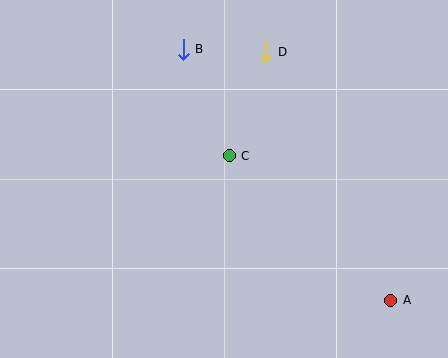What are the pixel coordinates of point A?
Point A is at (391, 300).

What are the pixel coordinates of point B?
Point B is at (183, 49).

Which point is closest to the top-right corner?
Point D is closest to the top-right corner.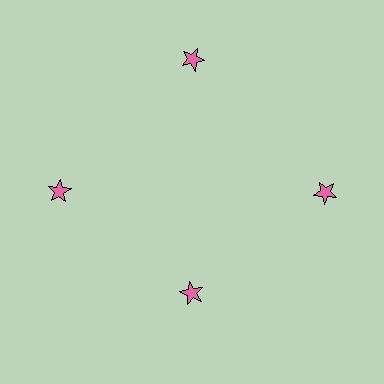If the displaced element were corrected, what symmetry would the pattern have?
It would have 4-fold rotational symmetry — the pattern would map onto itself every 90 degrees.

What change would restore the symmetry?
The symmetry would be restored by moving it outward, back onto the ring so that all 4 stars sit at equal angles and equal distance from the center.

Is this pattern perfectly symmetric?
No. The 4 pink stars are arranged in a ring, but one element near the 6 o'clock position is pulled inward toward the center, breaking the 4-fold rotational symmetry.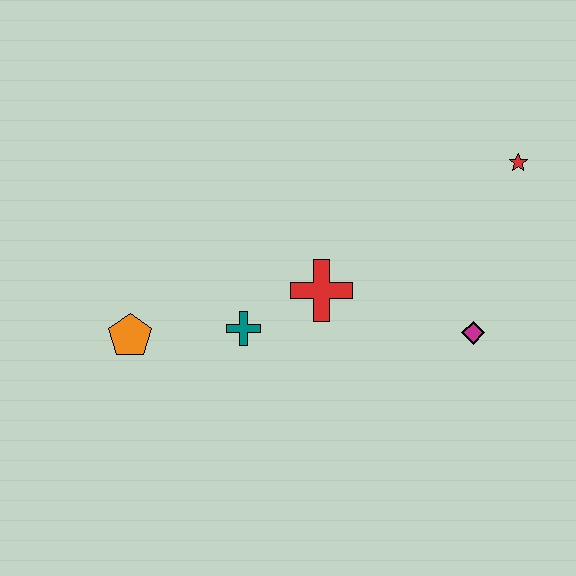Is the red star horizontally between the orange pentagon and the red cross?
No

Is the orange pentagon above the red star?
No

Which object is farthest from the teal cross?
The red star is farthest from the teal cross.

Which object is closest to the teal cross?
The red cross is closest to the teal cross.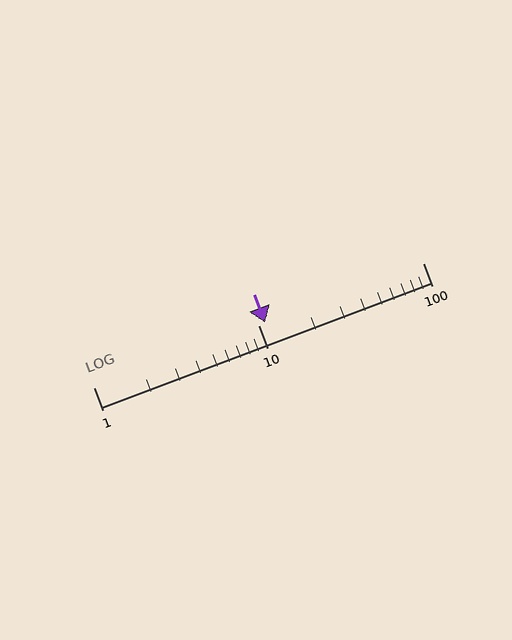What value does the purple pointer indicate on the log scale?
The pointer indicates approximately 11.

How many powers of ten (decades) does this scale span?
The scale spans 2 decades, from 1 to 100.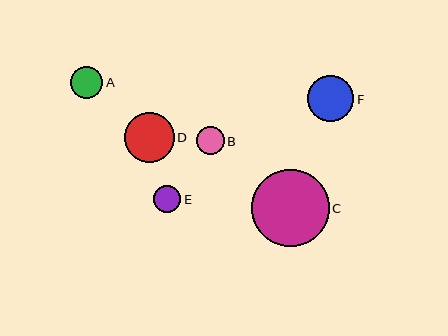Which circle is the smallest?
Circle E is the smallest with a size of approximately 27 pixels.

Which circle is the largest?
Circle C is the largest with a size of approximately 77 pixels.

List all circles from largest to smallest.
From largest to smallest: C, D, F, A, B, E.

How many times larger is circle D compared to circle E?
Circle D is approximately 1.9 times the size of circle E.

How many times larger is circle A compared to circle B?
Circle A is approximately 1.1 times the size of circle B.